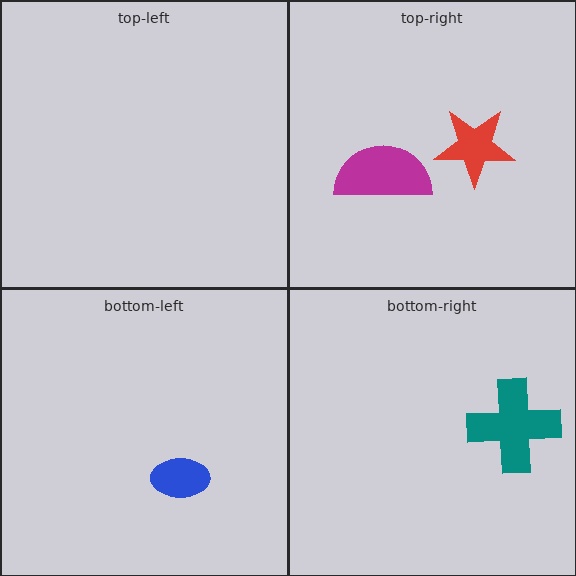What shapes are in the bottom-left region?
The blue ellipse.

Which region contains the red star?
The top-right region.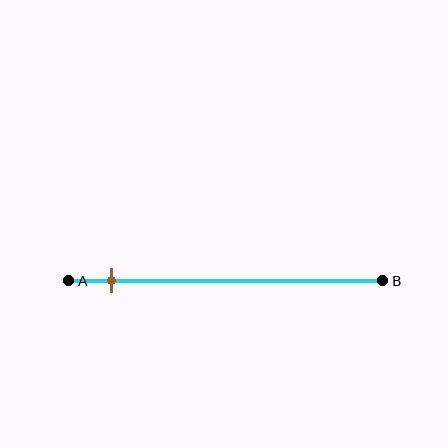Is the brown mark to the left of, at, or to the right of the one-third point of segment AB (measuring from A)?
The brown mark is to the left of the one-third point of segment AB.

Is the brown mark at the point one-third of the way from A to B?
No, the mark is at about 15% from A, not at the 33% one-third point.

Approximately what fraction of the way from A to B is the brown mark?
The brown mark is approximately 15% of the way from A to B.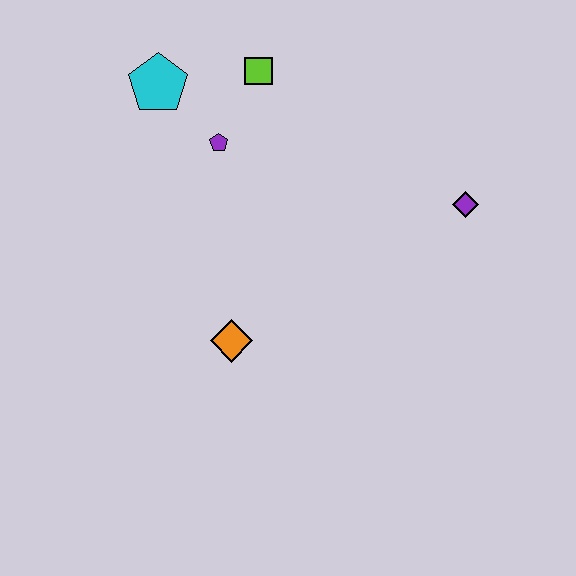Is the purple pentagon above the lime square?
No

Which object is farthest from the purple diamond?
The cyan pentagon is farthest from the purple diamond.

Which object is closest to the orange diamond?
The purple pentagon is closest to the orange diamond.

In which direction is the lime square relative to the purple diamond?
The lime square is to the left of the purple diamond.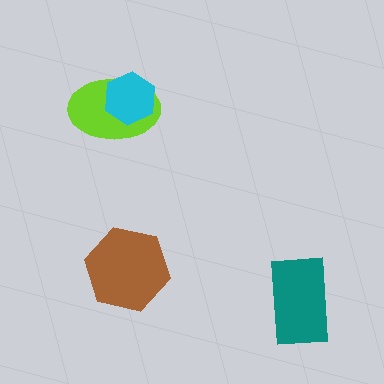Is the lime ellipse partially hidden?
Yes, it is partially covered by another shape.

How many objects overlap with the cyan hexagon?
1 object overlaps with the cyan hexagon.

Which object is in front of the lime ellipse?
The cyan hexagon is in front of the lime ellipse.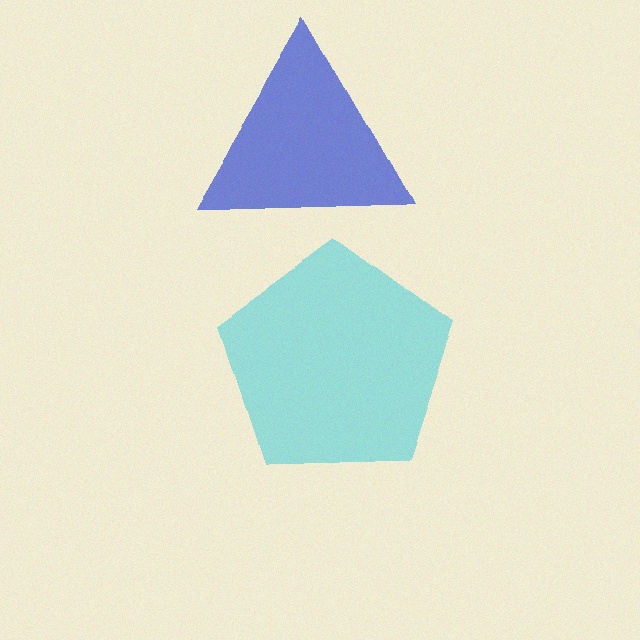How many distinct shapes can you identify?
There are 2 distinct shapes: a cyan pentagon, a blue triangle.